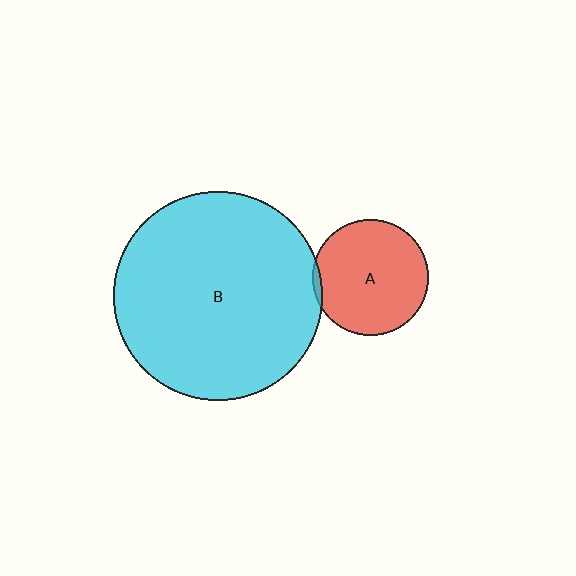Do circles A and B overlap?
Yes.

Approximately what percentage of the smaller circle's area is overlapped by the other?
Approximately 5%.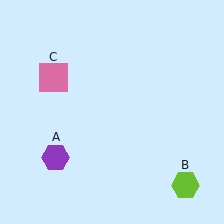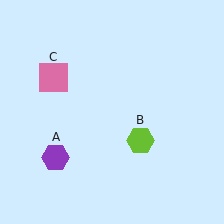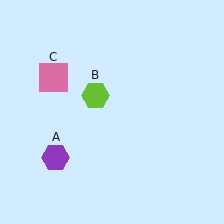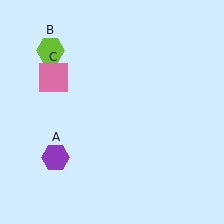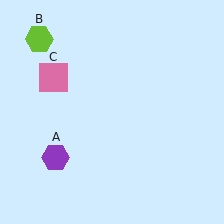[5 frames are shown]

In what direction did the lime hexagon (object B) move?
The lime hexagon (object B) moved up and to the left.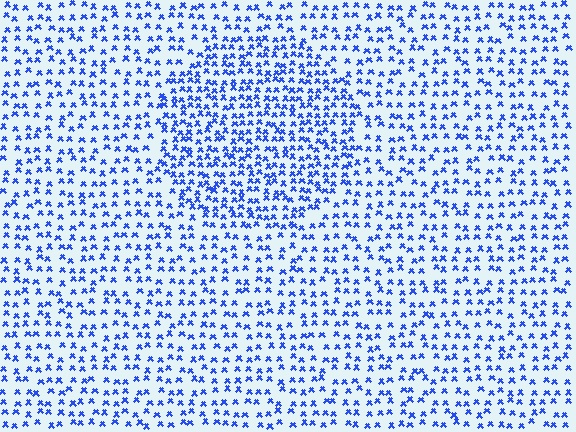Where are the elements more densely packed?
The elements are more densely packed inside the circle boundary.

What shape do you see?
I see a circle.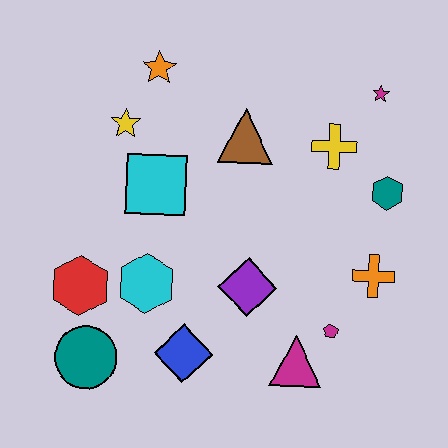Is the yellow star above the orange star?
No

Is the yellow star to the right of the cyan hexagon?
No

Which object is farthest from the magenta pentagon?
The orange star is farthest from the magenta pentagon.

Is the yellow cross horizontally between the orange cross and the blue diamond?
Yes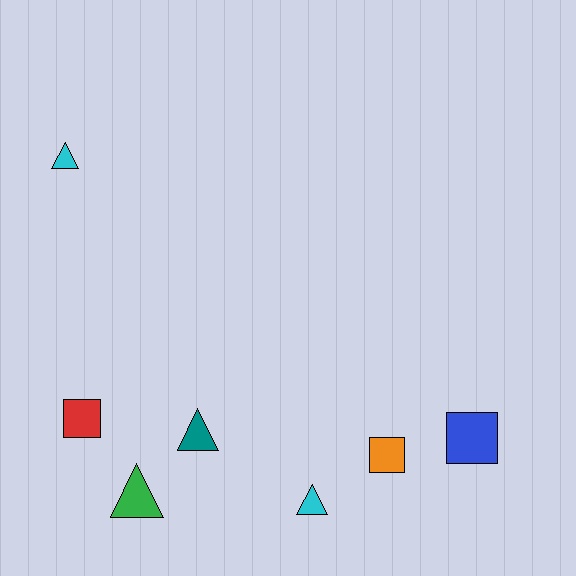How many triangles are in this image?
There are 4 triangles.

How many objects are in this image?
There are 7 objects.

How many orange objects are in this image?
There is 1 orange object.